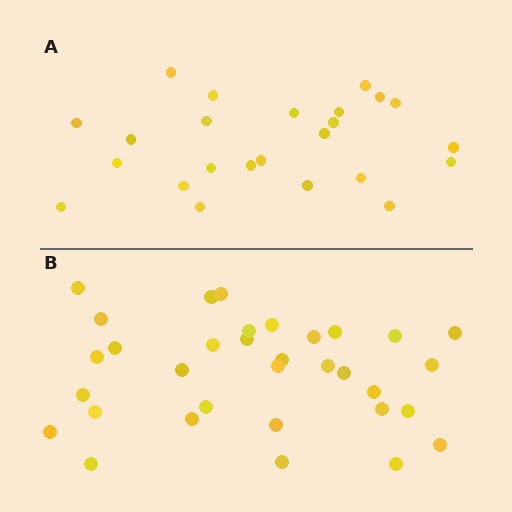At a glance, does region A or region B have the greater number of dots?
Region B (the bottom region) has more dots.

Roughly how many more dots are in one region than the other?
Region B has roughly 8 or so more dots than region A.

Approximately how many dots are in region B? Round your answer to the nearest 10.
About 30 dots. (The exact count is 33, which rounds to 30.)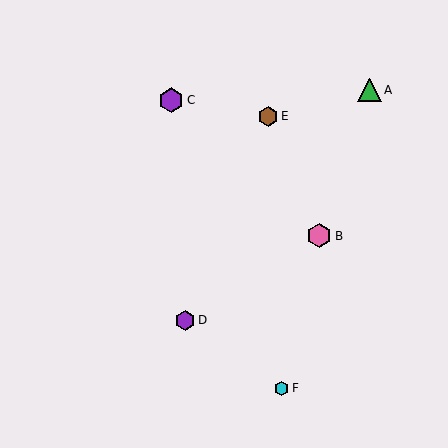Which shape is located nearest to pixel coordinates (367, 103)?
The green triangle (labeled A) at (370, 90) is nearest to that location.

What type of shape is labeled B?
Shape B is a pink hexagon.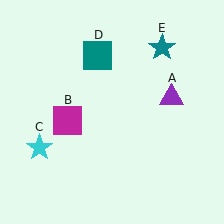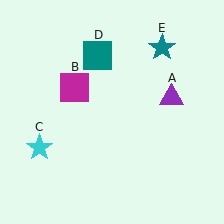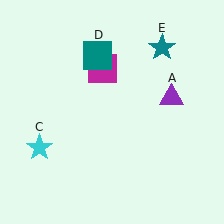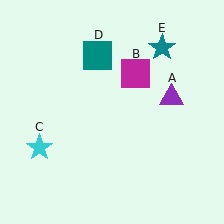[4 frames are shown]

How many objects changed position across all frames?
1 object changed position: magenta square (object B).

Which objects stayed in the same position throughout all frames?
Purple triangle (object A) and cyan star (object C) and teal square (object D) and teal star (object E) remained stationary.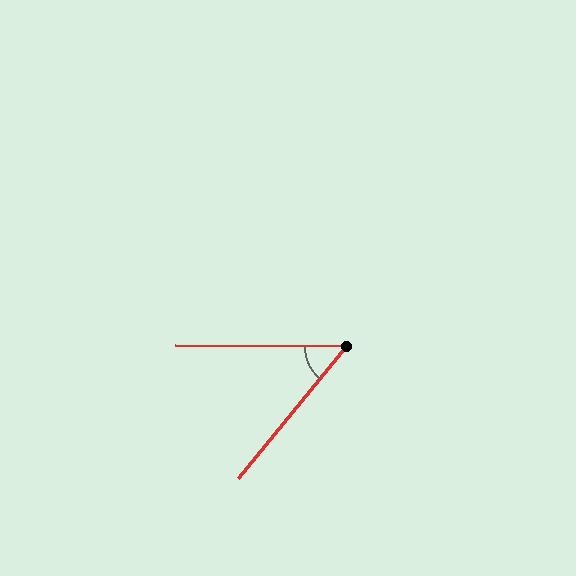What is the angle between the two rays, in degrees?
Approximately 51 degrees.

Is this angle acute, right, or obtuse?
It is acute.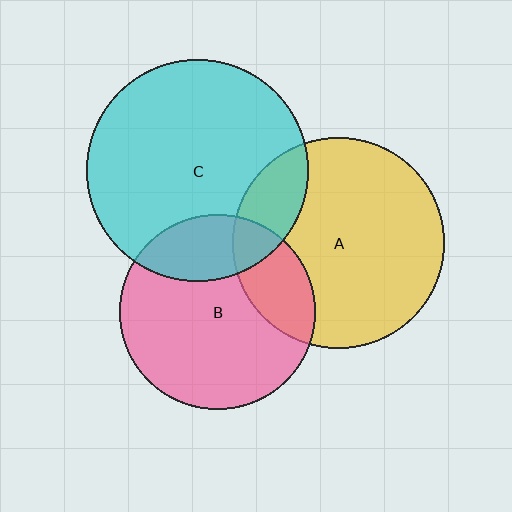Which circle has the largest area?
Circle C (cyan).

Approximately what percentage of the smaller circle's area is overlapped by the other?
Approximately 15%.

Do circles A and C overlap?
Yes.